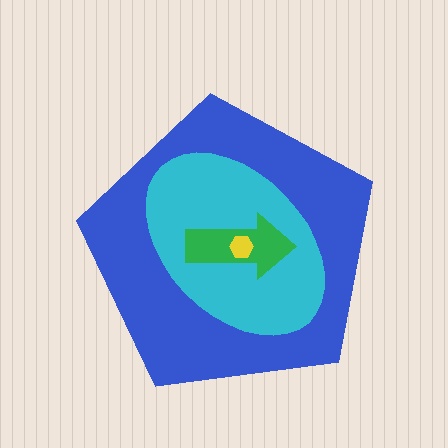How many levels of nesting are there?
4.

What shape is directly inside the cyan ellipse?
The green arrow.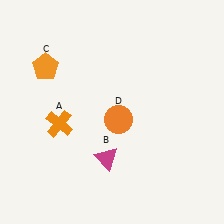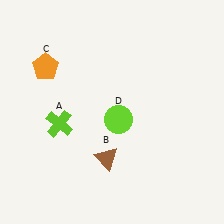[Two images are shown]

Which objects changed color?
A changed from orange to lime. B changed from magenta to brown. D changed from orange to lime.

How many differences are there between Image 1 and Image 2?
There are 3 differences between the two images.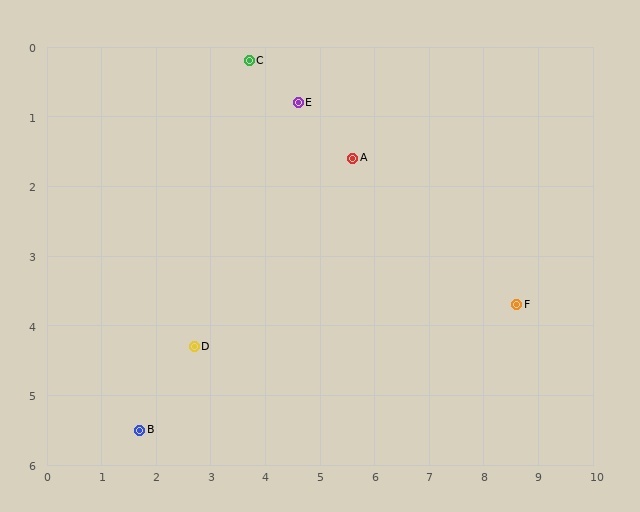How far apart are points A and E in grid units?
Points A and E are about 1.3 grid units apart.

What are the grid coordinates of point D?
Point D is at approximately (2.7, 4.3).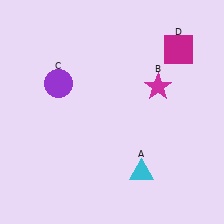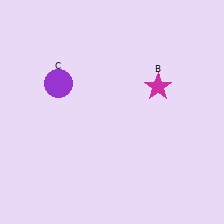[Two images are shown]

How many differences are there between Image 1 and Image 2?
There are 2 differences between the two images.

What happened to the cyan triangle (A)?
The cyan triangle (A) was removed in Image 2. It was in the bottom-right area of Image 1.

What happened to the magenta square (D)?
The magenta square (D) was removed in Image 2. It was in the top-right area of Image 1.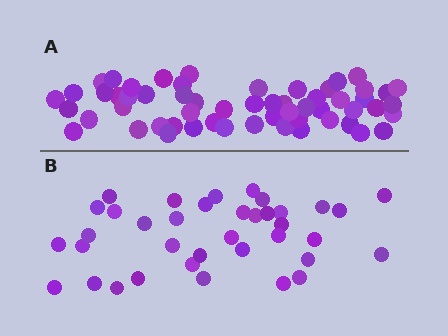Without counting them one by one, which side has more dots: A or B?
Region A (the top region) has more dots.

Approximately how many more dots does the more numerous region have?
Region A has approximately 20 more dots than region B.